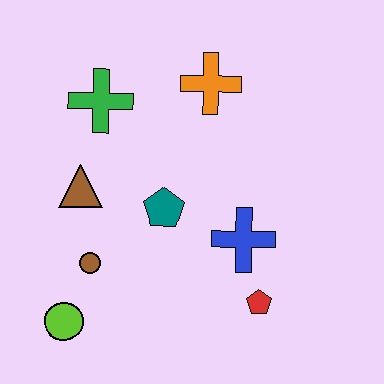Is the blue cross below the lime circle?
No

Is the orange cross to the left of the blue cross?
Yes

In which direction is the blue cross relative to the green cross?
The blue cross is to the right of the green cross.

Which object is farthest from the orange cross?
The lime circle is farthest from the orange cross.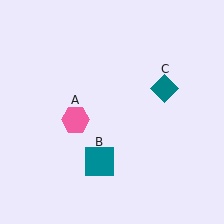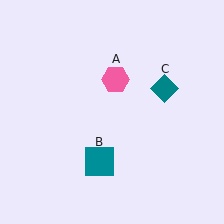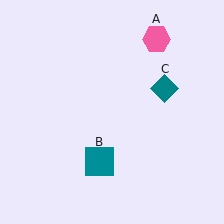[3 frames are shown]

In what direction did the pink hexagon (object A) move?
The pink hexagon (object A) moved up and to the right.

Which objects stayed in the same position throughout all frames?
Teal square (object B) and teal diamond (object C) remained stationary.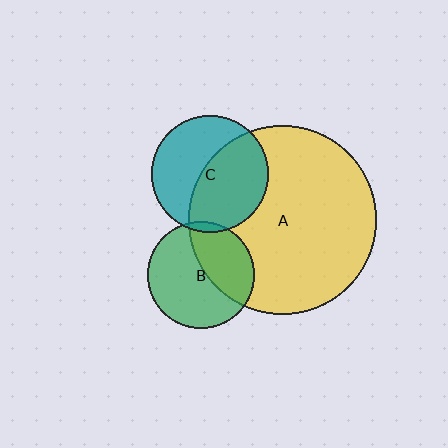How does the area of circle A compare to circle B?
Approximately 3.1 times.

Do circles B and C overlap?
Yes.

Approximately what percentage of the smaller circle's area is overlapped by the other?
Approximately 5%.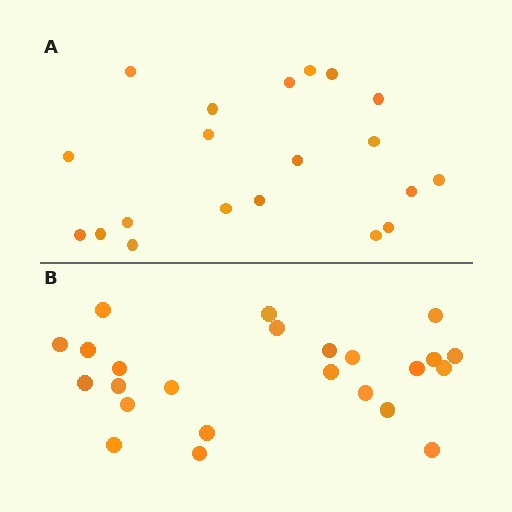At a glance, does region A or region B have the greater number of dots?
Region B (the bottom region) has more dots.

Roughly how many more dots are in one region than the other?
Region B has about 4 more dots than region A.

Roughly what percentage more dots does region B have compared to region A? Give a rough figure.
About 20% more.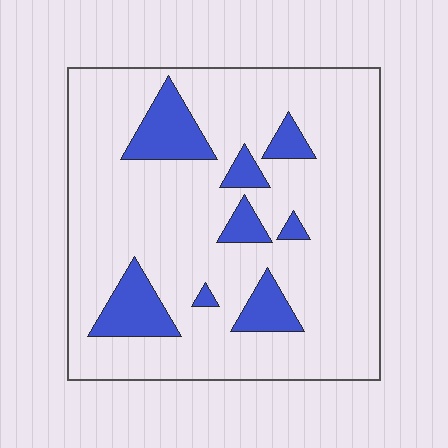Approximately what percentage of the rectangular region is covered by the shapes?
Approximately 15%.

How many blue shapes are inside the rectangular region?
8.